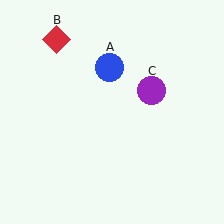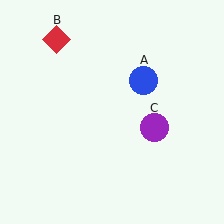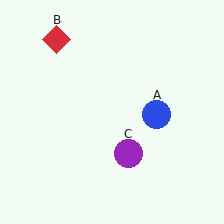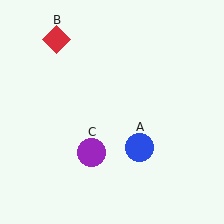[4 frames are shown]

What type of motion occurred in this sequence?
The blue circle (object A), purple circle (object C) rotated clockwise around the center of the scene.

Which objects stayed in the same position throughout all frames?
Red diamond (object B) remained stationary.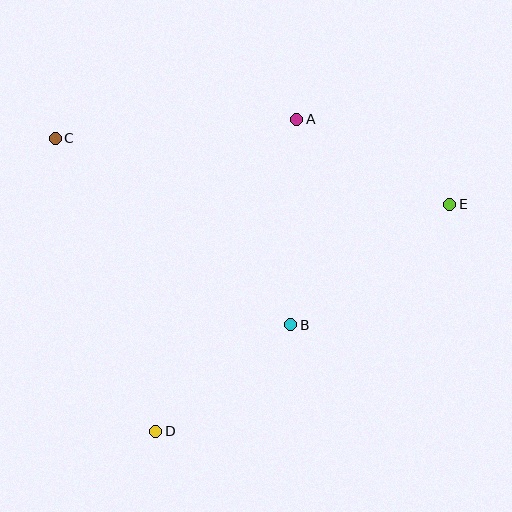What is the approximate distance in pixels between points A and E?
The distance between A and E is approximately 175 pixels.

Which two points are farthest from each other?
Points C and E are farthest from each other.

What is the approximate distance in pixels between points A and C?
The distance between A and C is approximately 242 pixels.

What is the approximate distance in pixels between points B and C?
The distance between B and C is approximately 300 pixels.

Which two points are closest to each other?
Points B and D are closest to each other.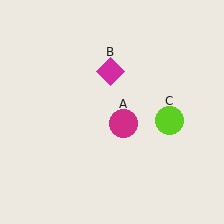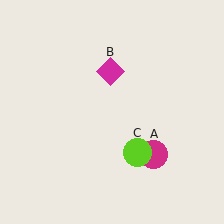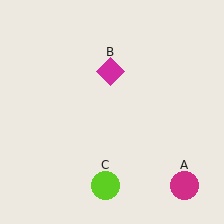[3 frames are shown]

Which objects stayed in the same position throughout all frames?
Magenta diamond (object B) remained stationary.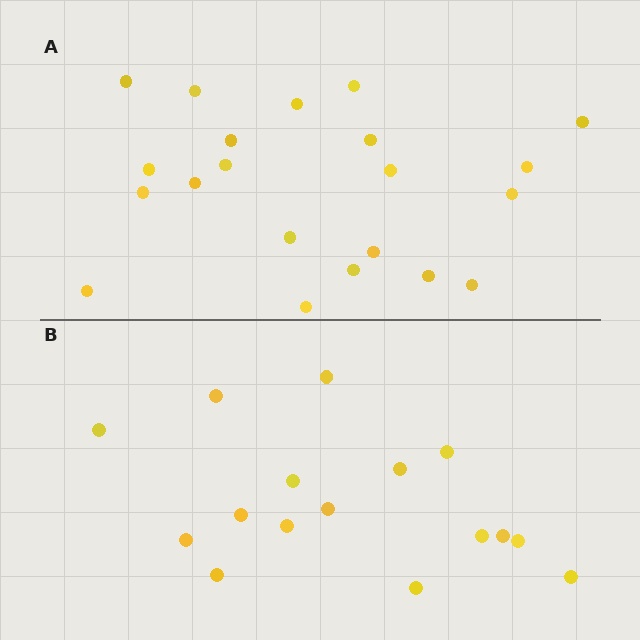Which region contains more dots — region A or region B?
Region A (the top region) has more dots.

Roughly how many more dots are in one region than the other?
Region A has about 5 more dots than region B.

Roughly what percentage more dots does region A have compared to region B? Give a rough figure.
About 30% more.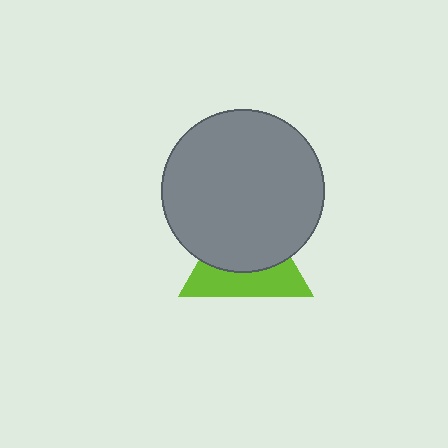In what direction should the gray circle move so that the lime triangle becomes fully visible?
The gray circle should move up. That is the shortest direction to clear the overlap and leave the lime triangle fully visible.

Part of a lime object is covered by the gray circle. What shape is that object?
It is a triangle.